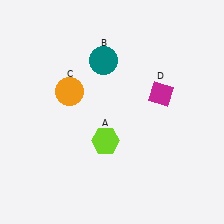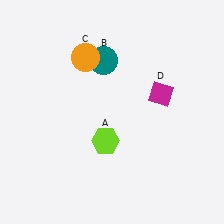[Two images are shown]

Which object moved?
The orange circle (C) moved up.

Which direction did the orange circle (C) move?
The orange circle (C) moved up.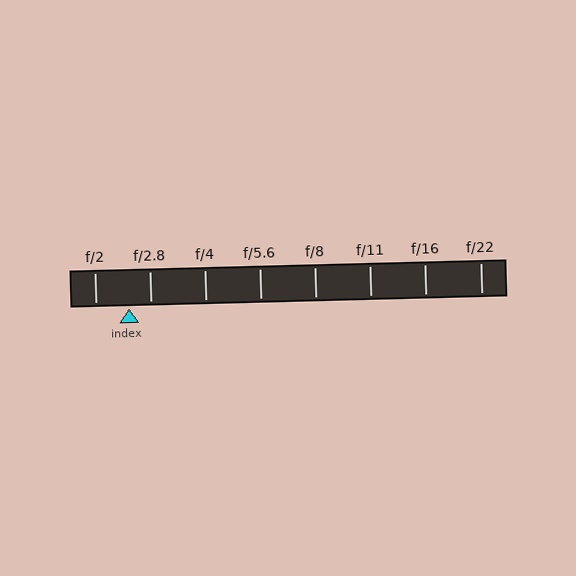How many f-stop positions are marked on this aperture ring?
There are 8 f-stop positions marked.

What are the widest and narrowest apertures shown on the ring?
The widest aperture shown is f/2 and the narrowest is f/22.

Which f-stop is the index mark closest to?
The index mark is closest to f/2.8.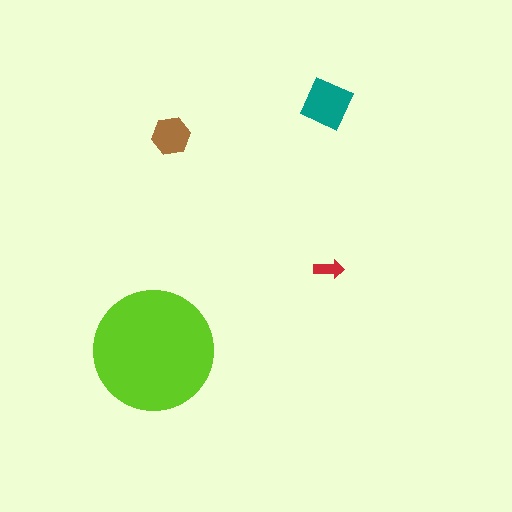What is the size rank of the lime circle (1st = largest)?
1st.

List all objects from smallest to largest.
The red arrow, the brown hexagon, the teal diamond, the lime circle.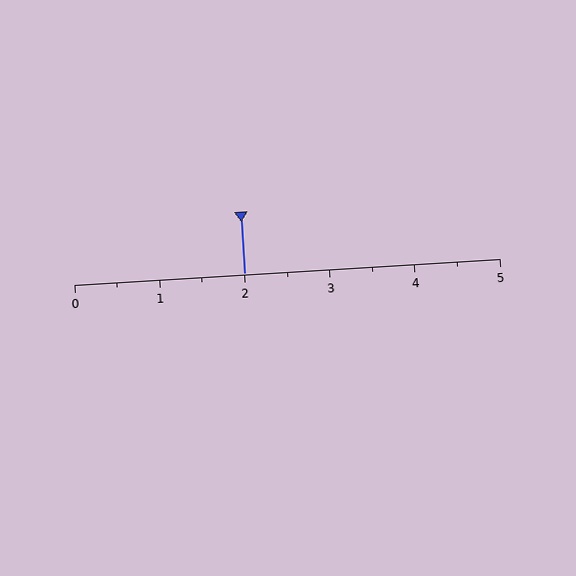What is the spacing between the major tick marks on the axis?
The major ticks are spaced 1 apart.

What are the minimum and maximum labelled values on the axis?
The axis runs from 0 to 5.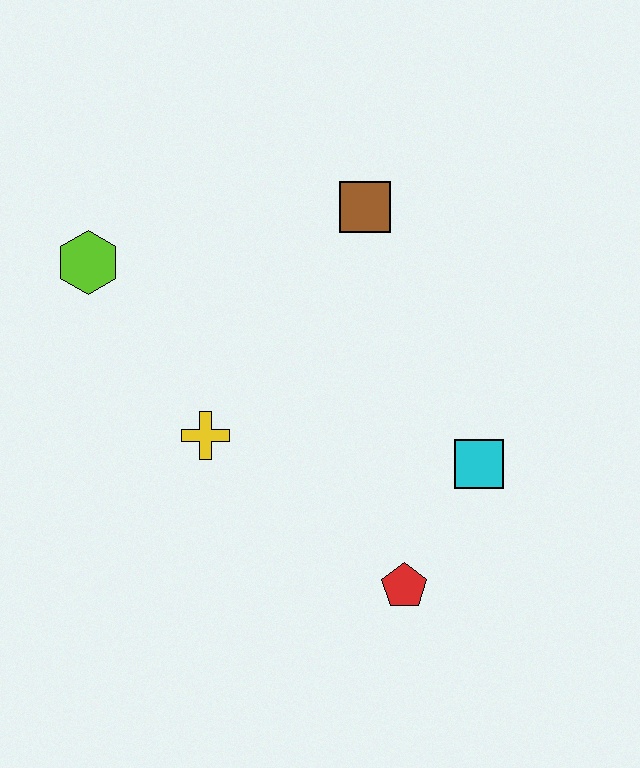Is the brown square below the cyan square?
No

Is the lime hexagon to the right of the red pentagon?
No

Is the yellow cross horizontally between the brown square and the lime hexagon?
Yes